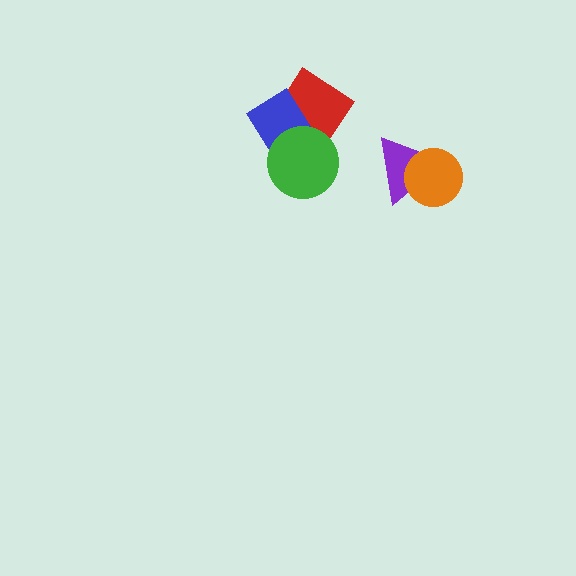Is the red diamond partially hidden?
Yes, it is partially covered by another shape.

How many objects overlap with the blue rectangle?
2 objects overlap with the blue rectangle.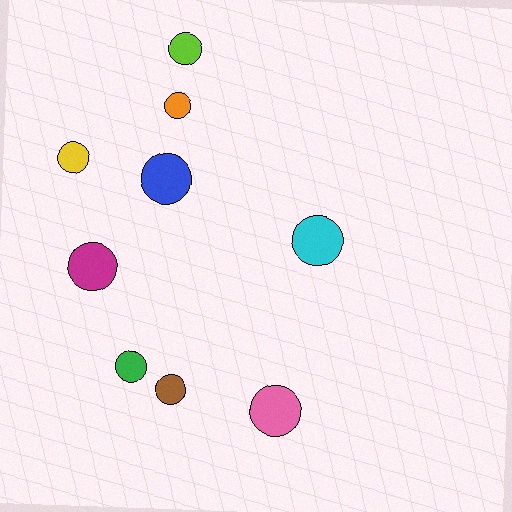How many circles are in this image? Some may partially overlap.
There are 9 circles.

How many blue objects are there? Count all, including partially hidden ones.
There is 1 blue object.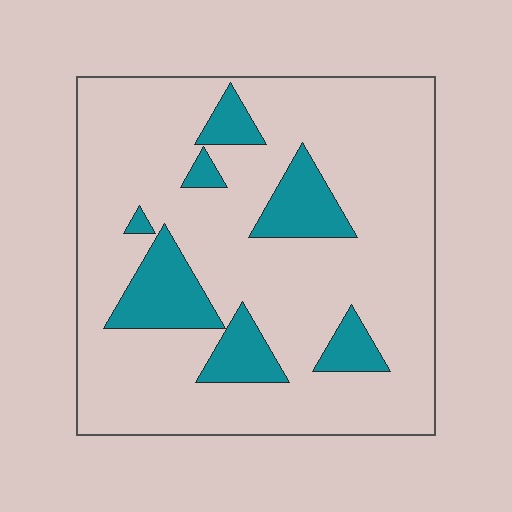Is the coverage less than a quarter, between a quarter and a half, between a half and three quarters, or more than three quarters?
Less than a quarter.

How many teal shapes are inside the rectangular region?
7.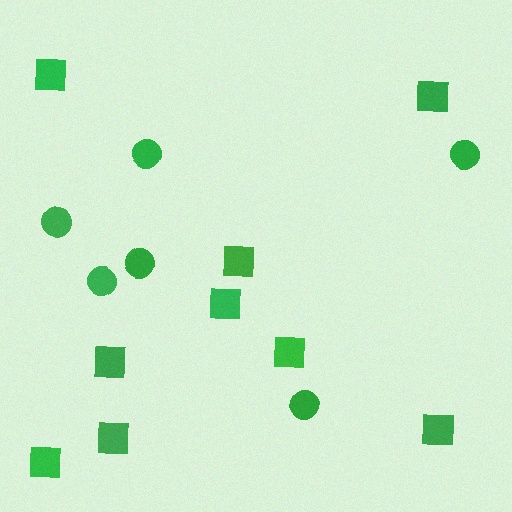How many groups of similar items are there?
There are 2 groups: one group of circles (6) and one group of squares (9).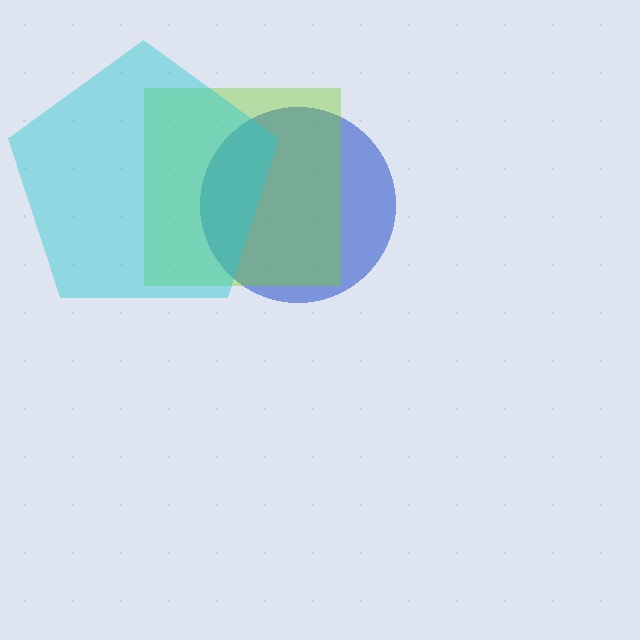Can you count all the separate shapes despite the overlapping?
Yes, there are 3 separate shapes.